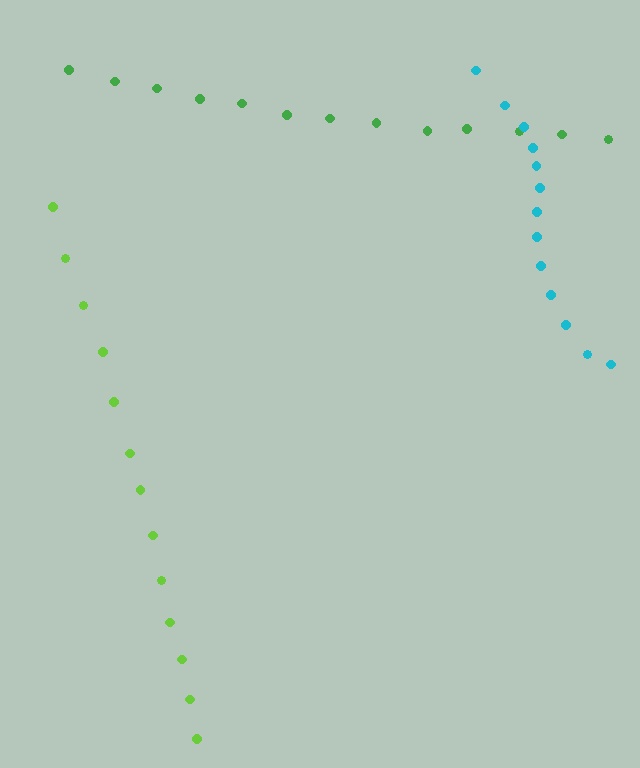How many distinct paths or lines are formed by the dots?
There are 3 distinct paths.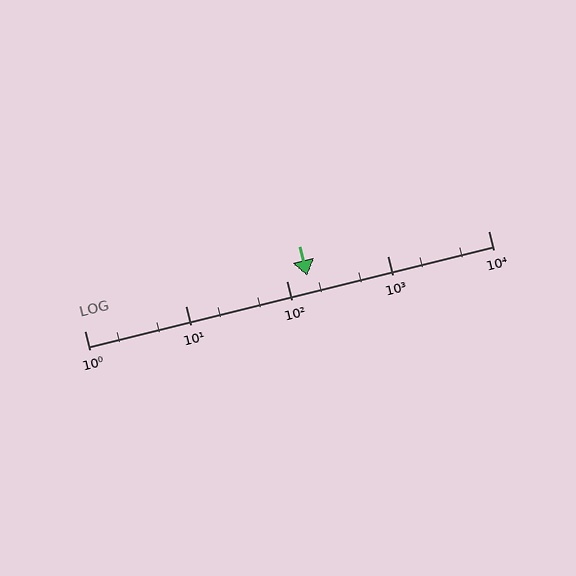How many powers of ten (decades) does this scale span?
The scale spans 4 decades, from 1 to 10000.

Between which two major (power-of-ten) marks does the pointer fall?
The pointer is between 100 and 1000.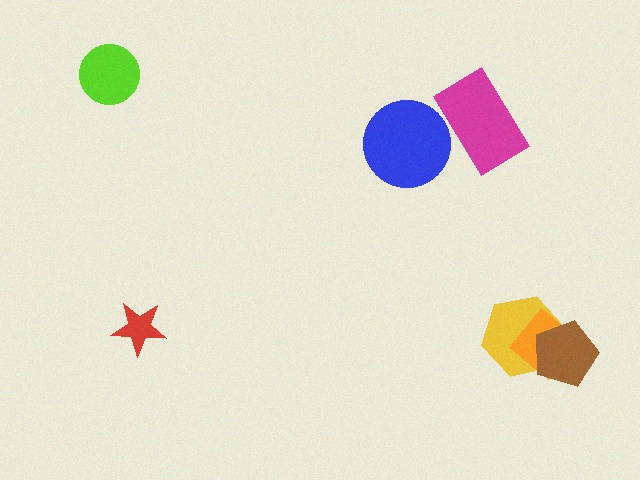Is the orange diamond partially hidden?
Yes, it is partially covered by another shape.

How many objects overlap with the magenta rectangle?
1 object overlaps with the magenta rectangle.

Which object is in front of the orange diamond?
The brown pentagon is in front of the orange diamond.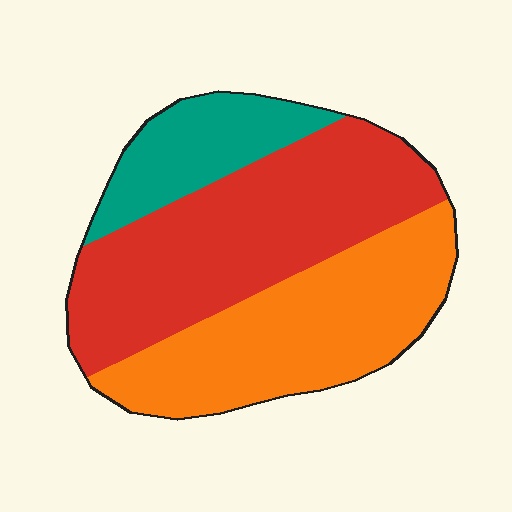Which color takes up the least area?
Teal, at roughly 15%.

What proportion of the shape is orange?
Orange takes up about three eighths (3/8) of the shape.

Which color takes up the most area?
Red, at roughly 45%.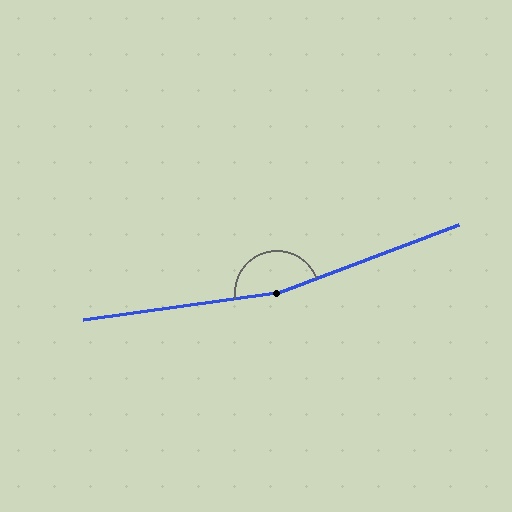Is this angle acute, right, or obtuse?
It is obtuse.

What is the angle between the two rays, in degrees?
Approximately 167 degrees.